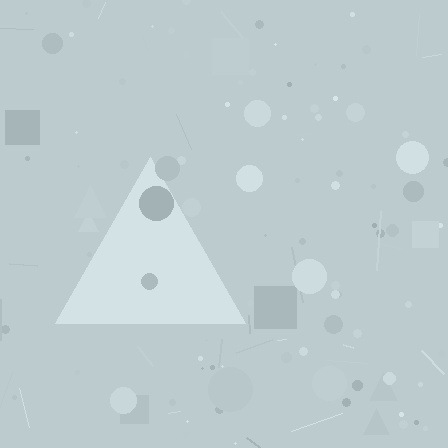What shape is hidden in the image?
A triangle is hidden in the image.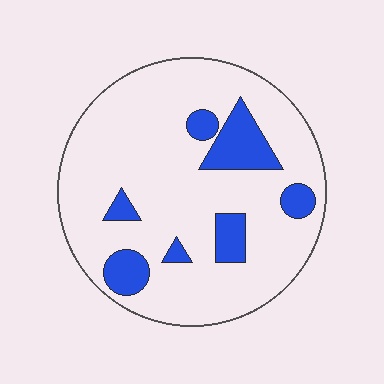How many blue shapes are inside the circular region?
7.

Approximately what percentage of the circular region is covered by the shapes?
Approximately 15%.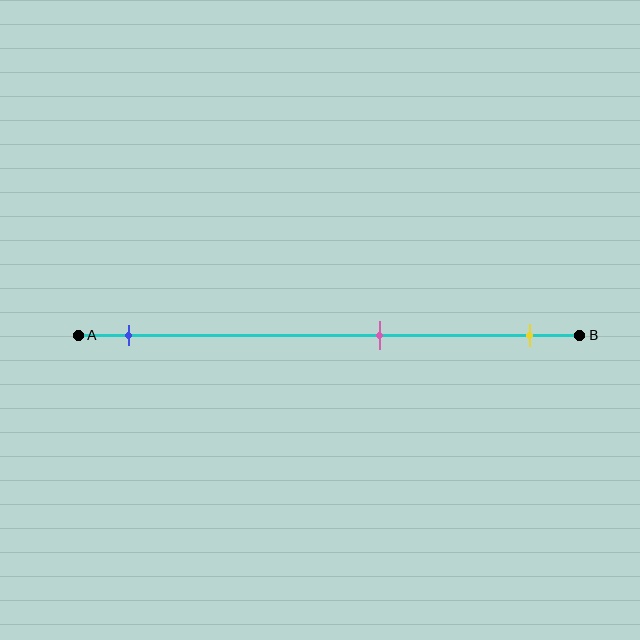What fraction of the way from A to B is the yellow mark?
The yellow mark is approximately 90% (0.9) of the way from A to B.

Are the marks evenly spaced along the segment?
No, the marks are not evenly spaced.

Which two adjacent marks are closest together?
The pink and yellow marks are the closest adjacent pair.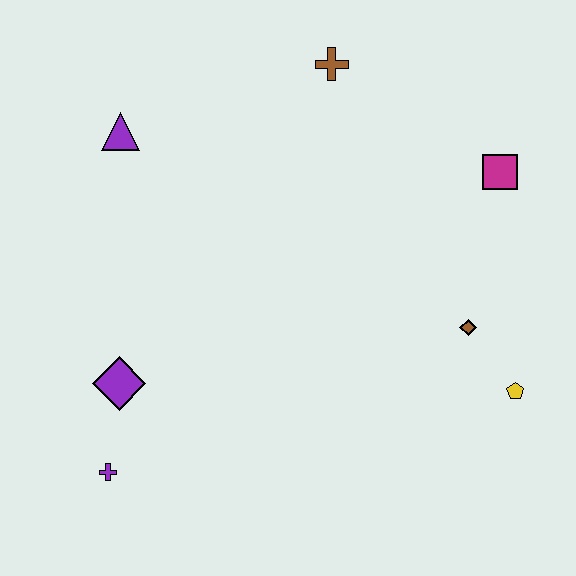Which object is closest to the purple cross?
The purple diamond is closest to the purple cross.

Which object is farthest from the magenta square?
The purple cross is farthest from the magenta square.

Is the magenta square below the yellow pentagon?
No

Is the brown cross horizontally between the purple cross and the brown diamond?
Yes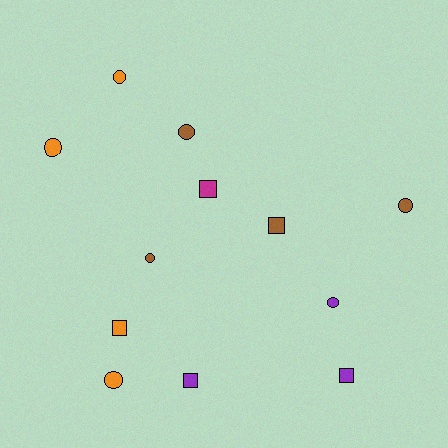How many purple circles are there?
There is 1 purple circle.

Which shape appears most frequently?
Circle, with 7 objects.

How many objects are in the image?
There are 12 objects.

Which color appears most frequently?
Brown, with 4 objects.